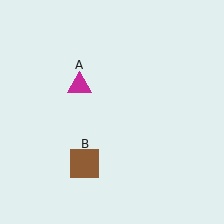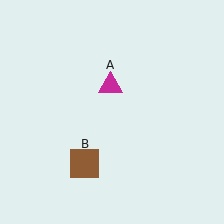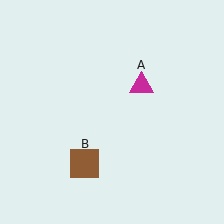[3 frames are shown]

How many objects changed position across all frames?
1 object changed position: magenta triangle (object A).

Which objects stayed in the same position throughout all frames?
Brown square (object B) remained stationary.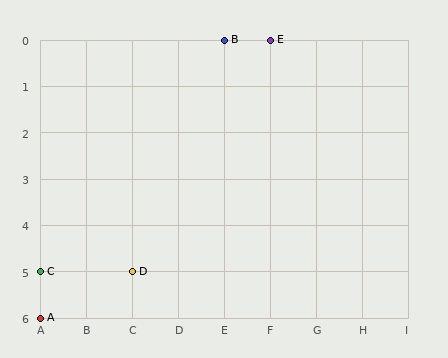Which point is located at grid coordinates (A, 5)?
Point C is at (A, 5).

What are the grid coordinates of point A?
Point A is at grid coordinates (A, 6).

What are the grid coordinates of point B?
Point B is at grid coordinates (E, 0).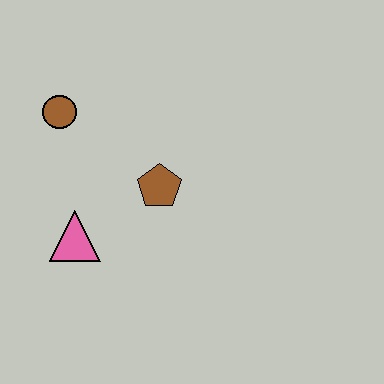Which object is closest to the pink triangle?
The brown pentagon is closest to the pink triangle.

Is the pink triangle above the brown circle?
No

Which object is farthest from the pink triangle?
The brown circle is farthest from the pink triangle.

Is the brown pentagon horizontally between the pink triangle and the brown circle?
No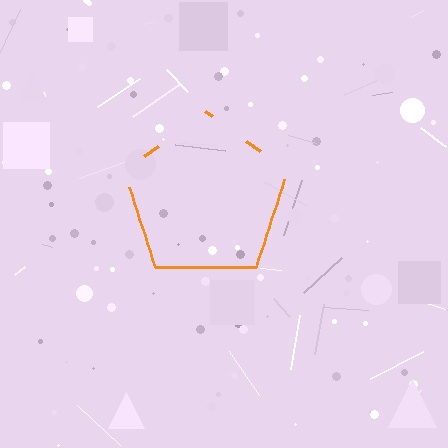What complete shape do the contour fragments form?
The contour fragments form a pentagon.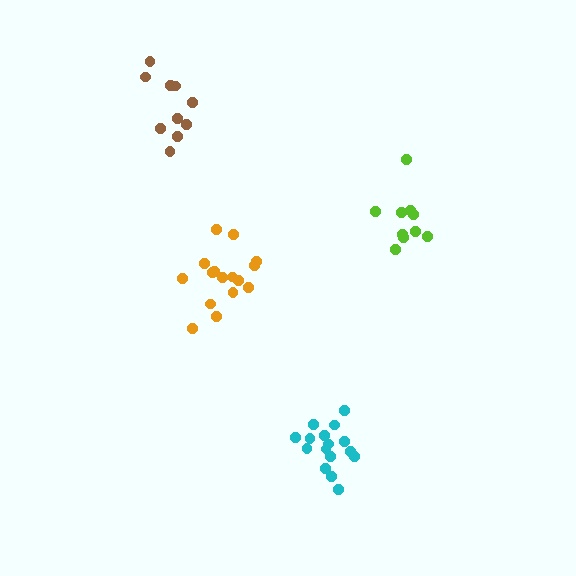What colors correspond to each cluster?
The clusters are colored: cyan, lime, brown, orange.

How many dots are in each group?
Group 1: 16 dots, Group 2: 10 dots, Group 3: 10 dots, Group 4: 16 dots (52 total).